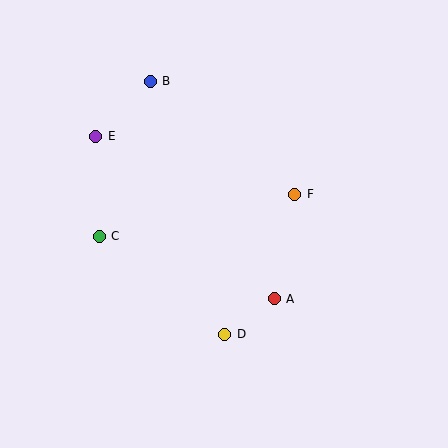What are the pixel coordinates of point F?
Point F is at (295, 194).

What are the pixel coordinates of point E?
Point E is at (96, 136).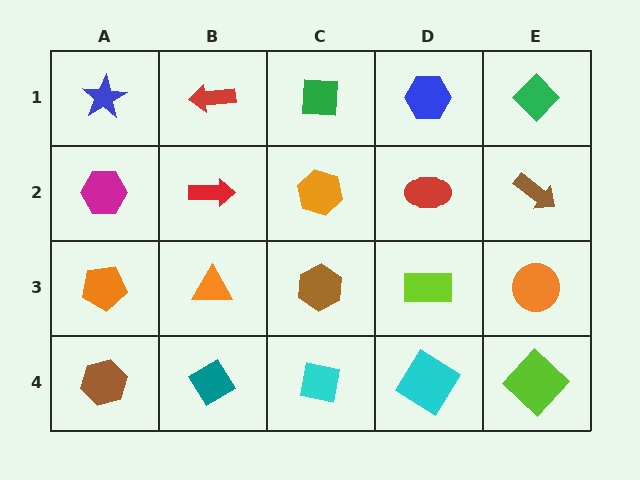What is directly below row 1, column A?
A magenta hexagon.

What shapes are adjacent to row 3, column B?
A red arrow (row 2, column B), a teal diamond (row 4, column B), an orange pentagon (row 3, column A), a brown hexagon (row 3, column C).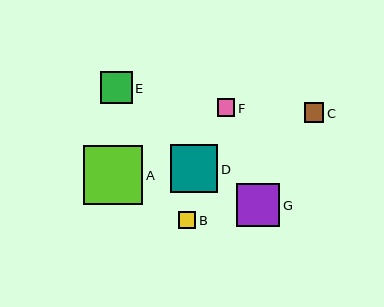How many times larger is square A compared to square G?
Square A is approximately 1.4 times the size of square G.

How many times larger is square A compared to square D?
Square A is approximately 1.2 times the size of square D.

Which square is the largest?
Square A is the largest with a size of approximately 59 pixels.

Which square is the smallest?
Square B is the smallest with a size of approximately 17 pixels.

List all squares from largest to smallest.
From largest to smallest: A, D, G, E, C, F, B.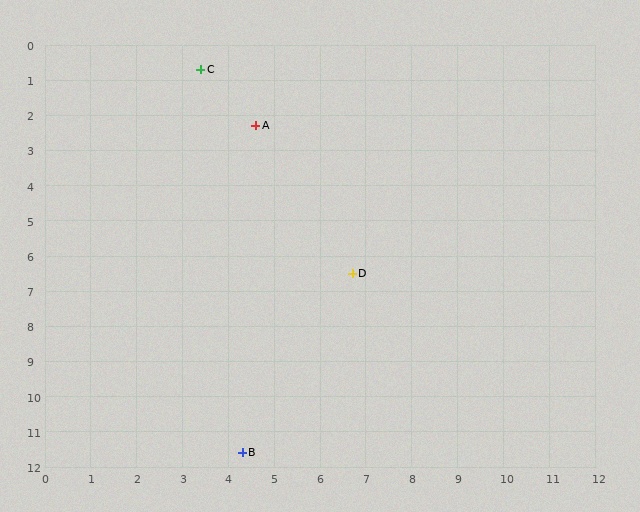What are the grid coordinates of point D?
Point D is at approximately (6.7, 6.5).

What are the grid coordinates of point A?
Point A is at approximately (4.6, 2.3).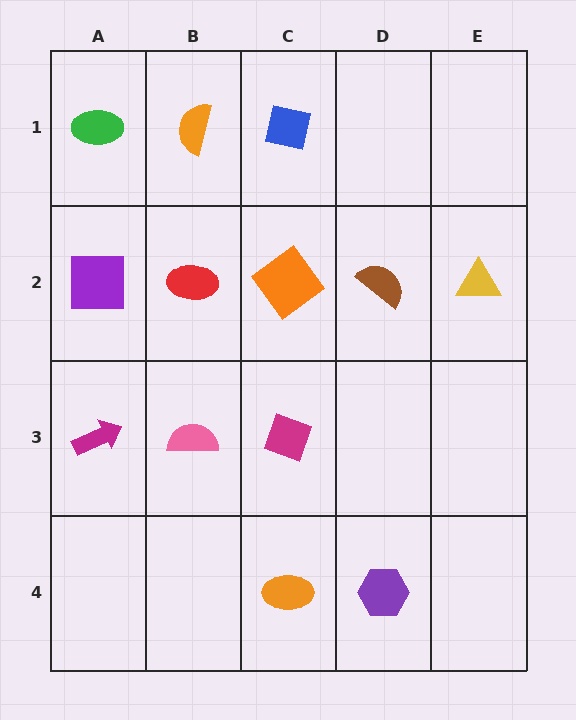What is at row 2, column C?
An orange diamond.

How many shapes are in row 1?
3 shapes.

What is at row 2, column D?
A brown semicircle.